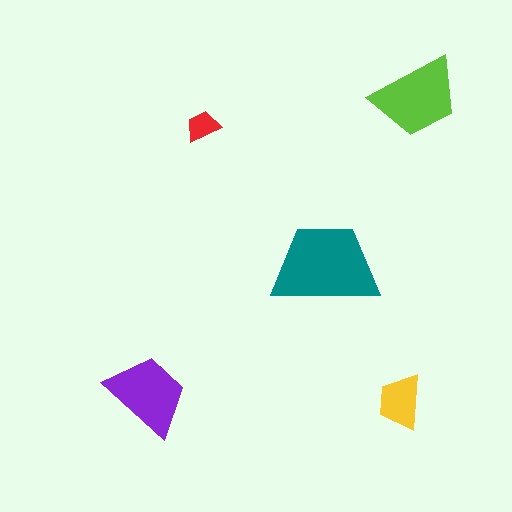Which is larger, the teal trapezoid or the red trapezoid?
The teal one.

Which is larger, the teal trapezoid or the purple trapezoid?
The teal one.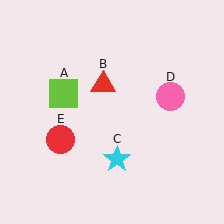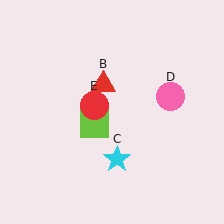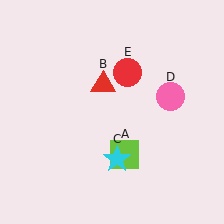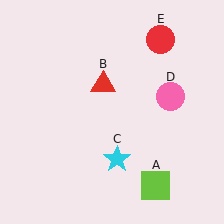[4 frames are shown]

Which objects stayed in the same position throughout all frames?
Red triangle (object B) and cyan star (object C) and pink circle (object D) remained stationary.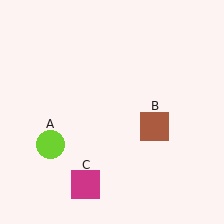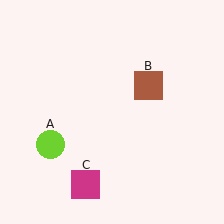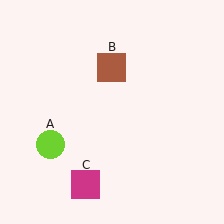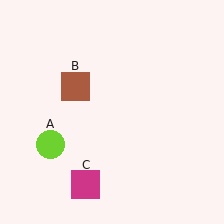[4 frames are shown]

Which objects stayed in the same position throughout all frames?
Lime circle (object A) and magenta square (object C) remained stationary.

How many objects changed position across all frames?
1 object changed position: brown square (object B).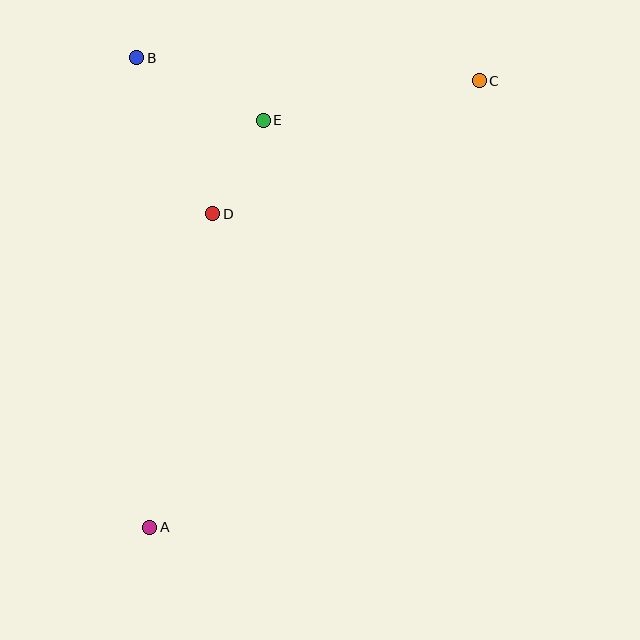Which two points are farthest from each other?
Points A and C are farthest from each other.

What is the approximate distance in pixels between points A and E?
The distance between A and E is approximately 423 pixels.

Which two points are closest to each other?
Points D and E are closest to each other.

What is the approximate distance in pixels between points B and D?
The distance between B and D is approximately 174 pixels.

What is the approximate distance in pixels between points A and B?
The distance between A and B is approximately 470 pixels.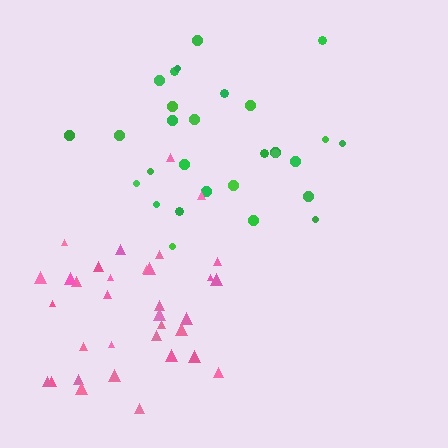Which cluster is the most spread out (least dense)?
Green.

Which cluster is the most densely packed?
Pink.